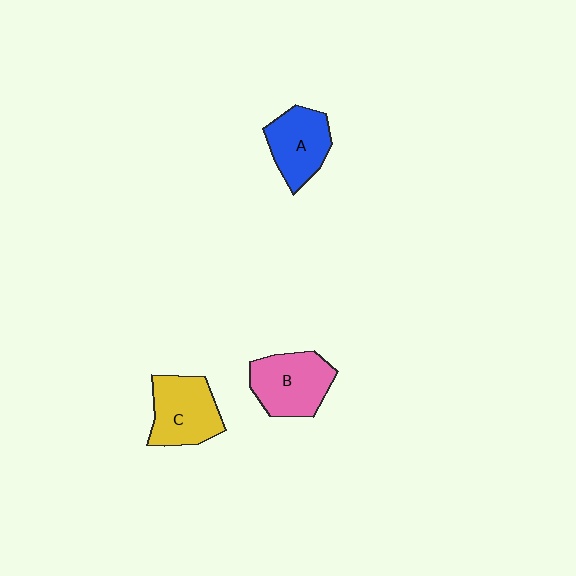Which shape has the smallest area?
Shape A (blue).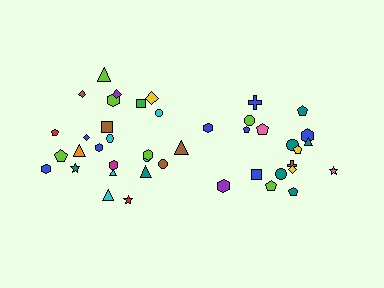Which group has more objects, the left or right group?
The left group.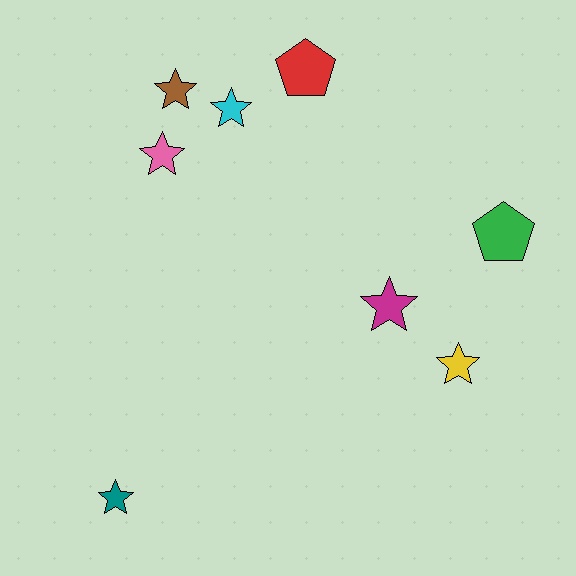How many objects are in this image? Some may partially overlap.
There are 8 objects.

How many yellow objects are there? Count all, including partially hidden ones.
There is 1 yellow object.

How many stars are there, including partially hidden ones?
There are 6 stars.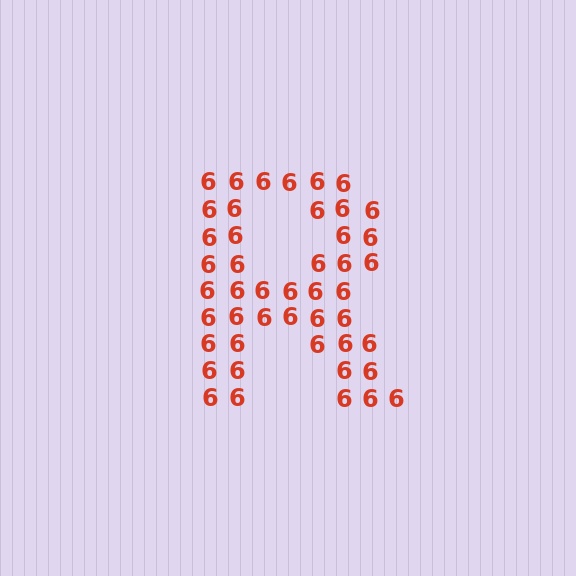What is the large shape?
The large shape is the letter R.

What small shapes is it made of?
It is made of small digit 6's.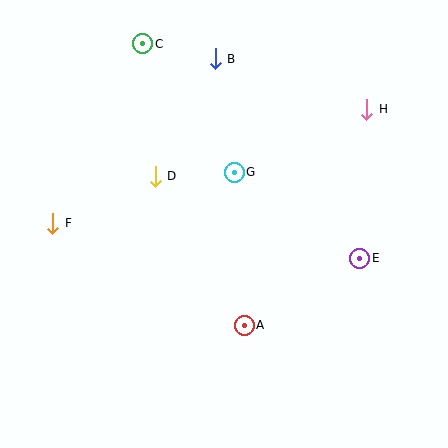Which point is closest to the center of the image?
Point G at (234, 172) is closest to the center.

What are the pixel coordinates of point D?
Point D is at (155, 176).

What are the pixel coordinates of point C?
Point C is at (143, 44).